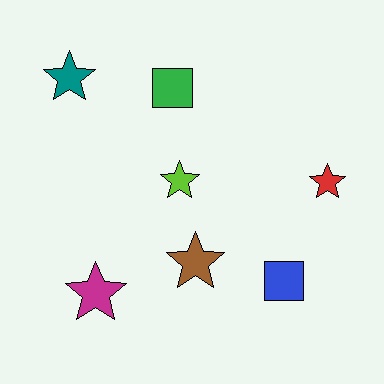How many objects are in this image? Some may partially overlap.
There are 7 objects.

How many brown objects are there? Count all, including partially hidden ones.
There is 1 brown object.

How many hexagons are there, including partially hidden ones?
There are no hexagons.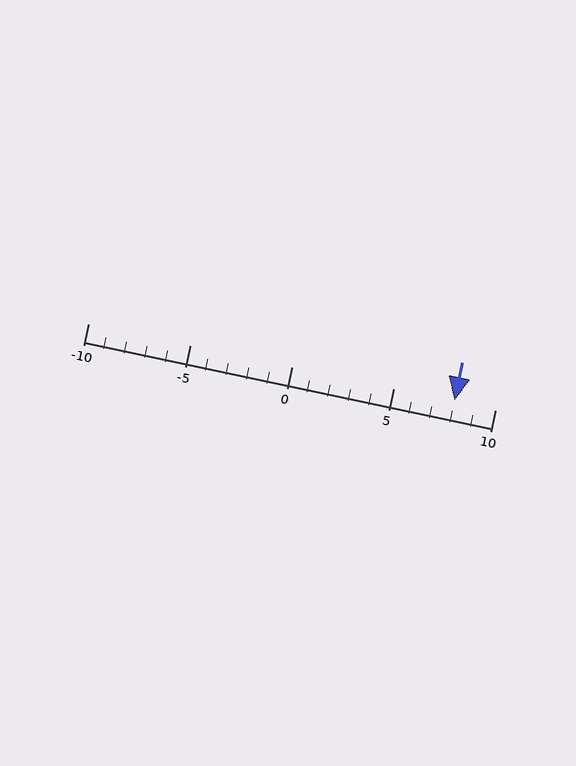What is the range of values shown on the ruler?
The ruler shows values from -10 to 10.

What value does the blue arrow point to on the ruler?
The blue arrow points to approximately 8.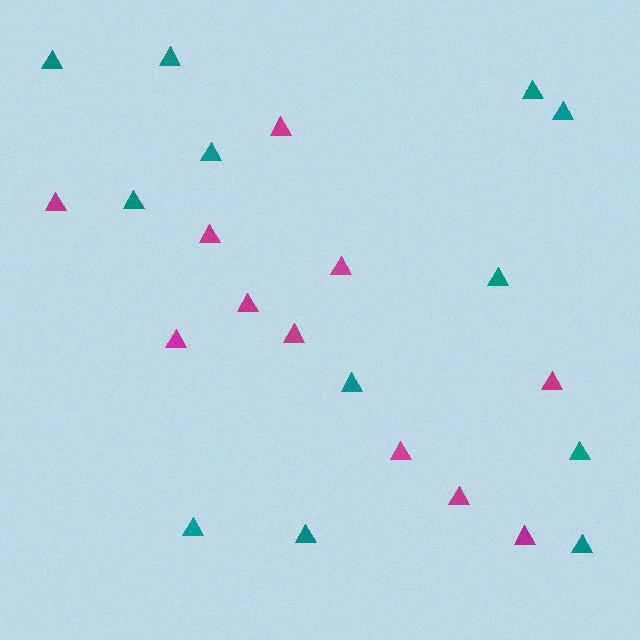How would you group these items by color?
There are 2 groups: one group of magenta triangles (11) and one group of teal triangles (12).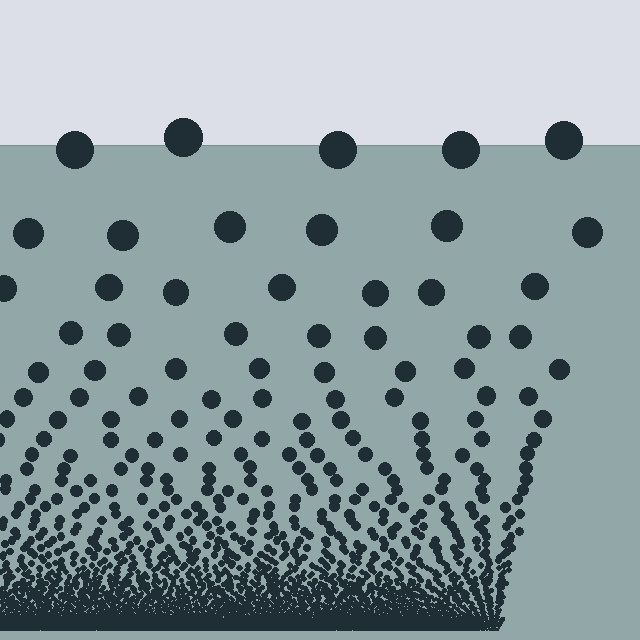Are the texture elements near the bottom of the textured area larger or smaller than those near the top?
Smaller. The gradient is inverted — elements near the bottom are smaller and denser.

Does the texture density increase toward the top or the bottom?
Density increases toward the bottom.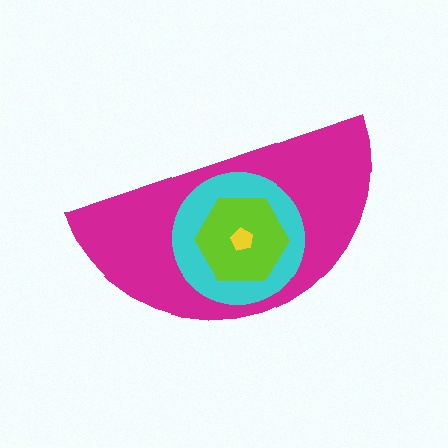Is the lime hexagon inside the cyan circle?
Yes.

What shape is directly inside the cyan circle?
The lime hexagon.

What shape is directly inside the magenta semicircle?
The cyan circle.